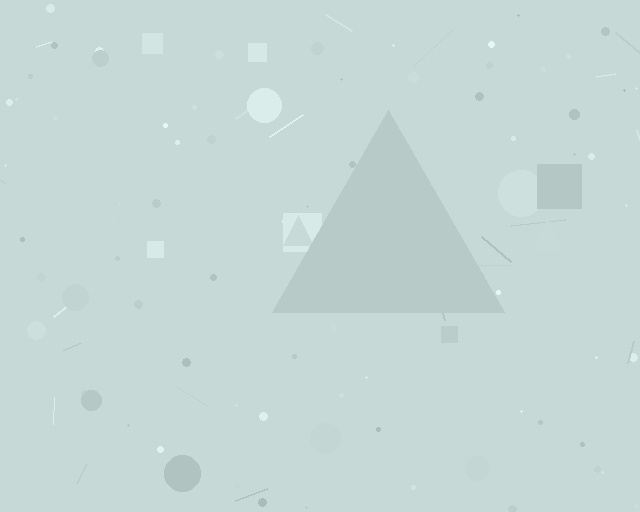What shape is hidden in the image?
A triangle is hidden in the image.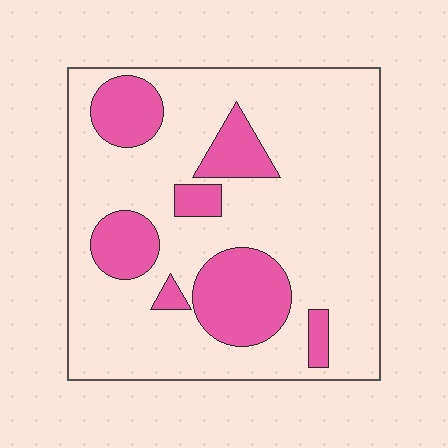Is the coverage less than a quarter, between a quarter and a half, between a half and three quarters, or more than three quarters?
Less than a quarter.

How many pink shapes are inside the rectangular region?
7.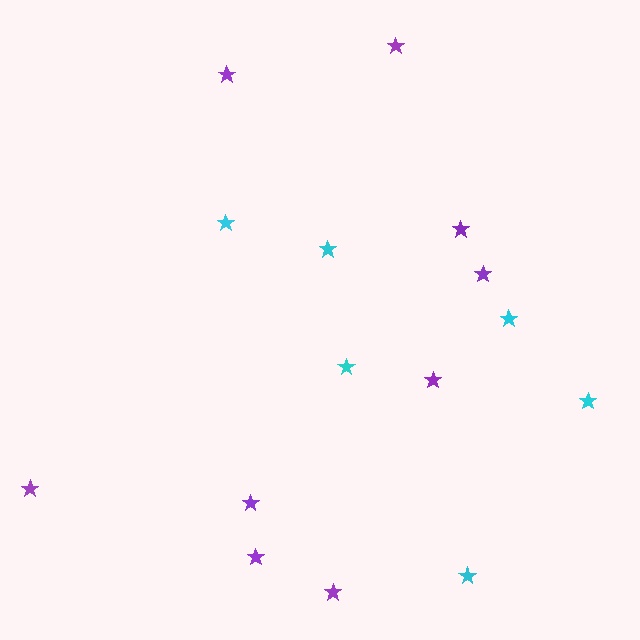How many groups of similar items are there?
There are 2 groups: one group of purple stars (9) and one group of cyan stars (6).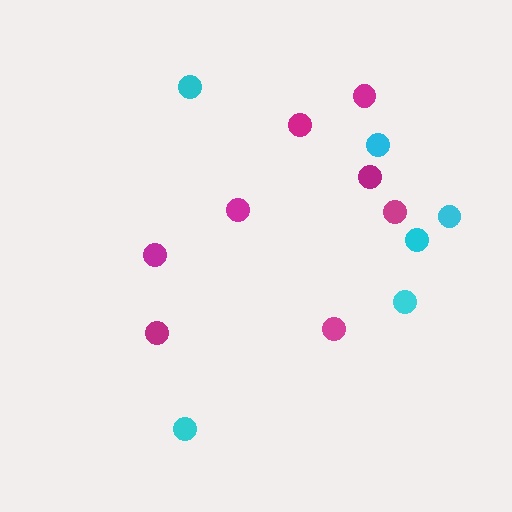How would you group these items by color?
There are 2 groups: one group of magenta circles (8) and one group of cyan circles (6).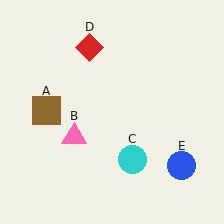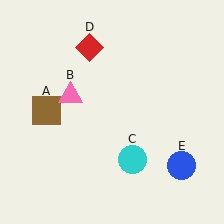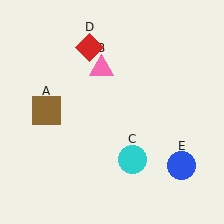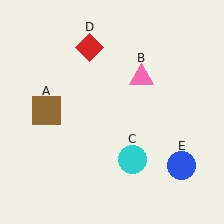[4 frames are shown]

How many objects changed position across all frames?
1 object changed position: pink triangle (object B).